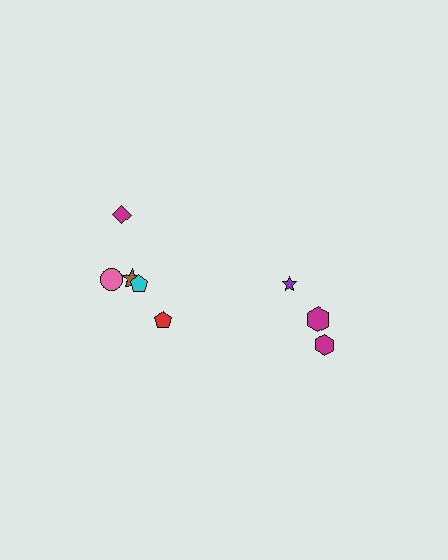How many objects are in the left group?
There are 5 objects.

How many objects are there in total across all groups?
There are 8 objects.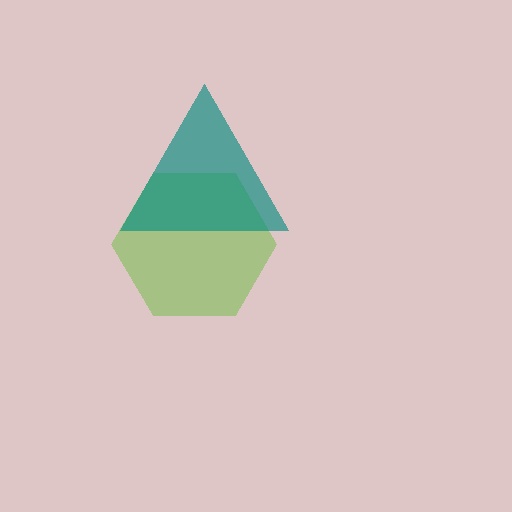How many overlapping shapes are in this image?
There are 2 overlapping shapes in the image.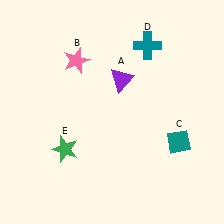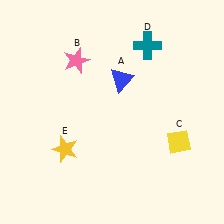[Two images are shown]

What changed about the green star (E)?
In Image 1, E is green. In Image 2, it changed to yellow.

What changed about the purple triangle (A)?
In Image 1, A is purple. In Image 2, it changed to blue.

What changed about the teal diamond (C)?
In Image 1, C is teal. In Image 2, it changed to yellow.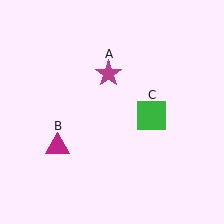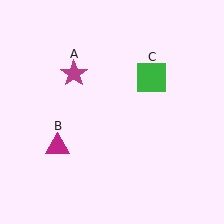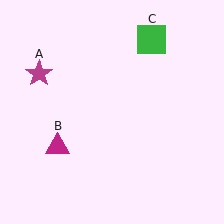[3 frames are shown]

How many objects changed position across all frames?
2 objects changed position: magenta star (object A), green square (object C).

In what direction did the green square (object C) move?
The green square (object C) moved up.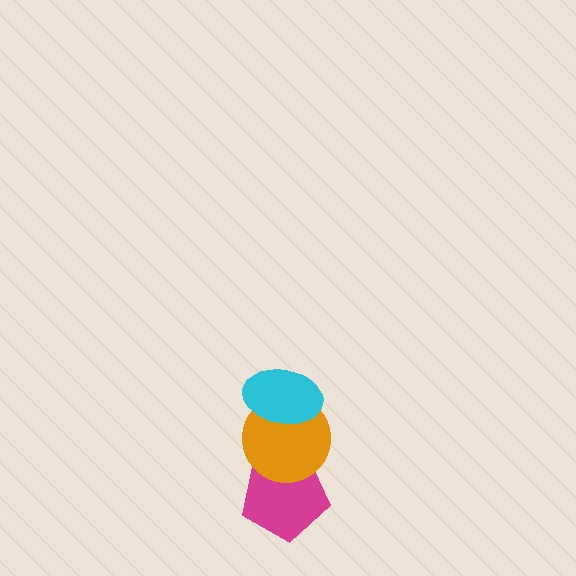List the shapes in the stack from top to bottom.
From top to bottom: the cyan ellipse, the orange circle, the magenta pentagon.